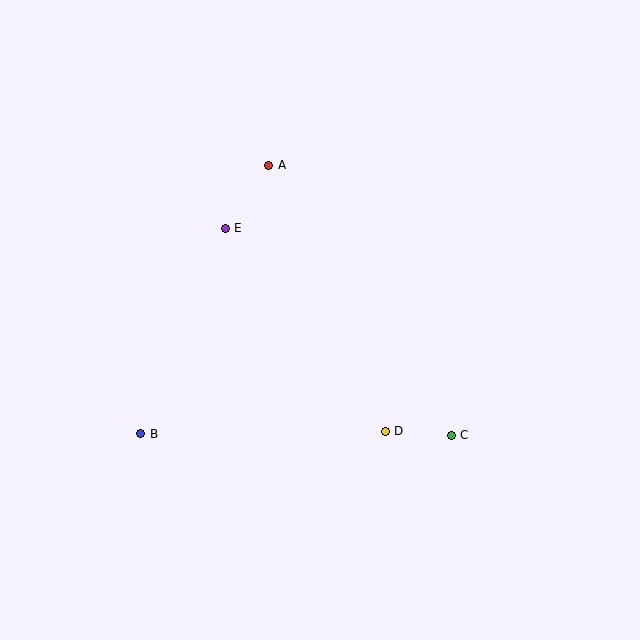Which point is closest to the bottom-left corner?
Point B is closest to the bottom-left corner.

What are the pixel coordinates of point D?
Point D is at (385, 431).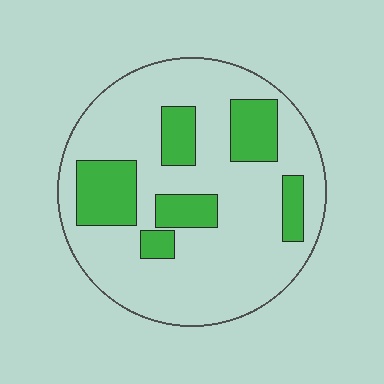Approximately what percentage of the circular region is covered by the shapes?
Approximately 25%.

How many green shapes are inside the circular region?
6.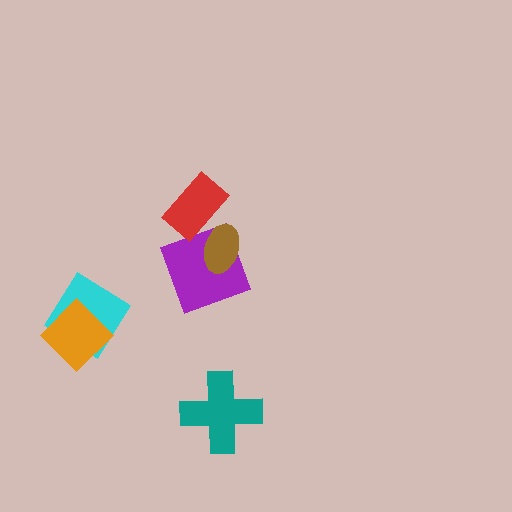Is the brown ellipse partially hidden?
Yes, it is partially covered by another shape.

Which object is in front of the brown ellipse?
The red rectangle is in front of the brown ellipse.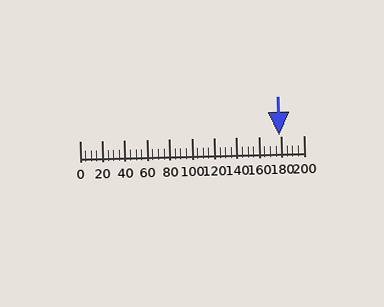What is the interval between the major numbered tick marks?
The major tick marks are spaced 20 units apart.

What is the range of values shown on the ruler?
The ruler shows values from 0 to 200.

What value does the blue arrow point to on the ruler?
The blue arrow points to approximately 178.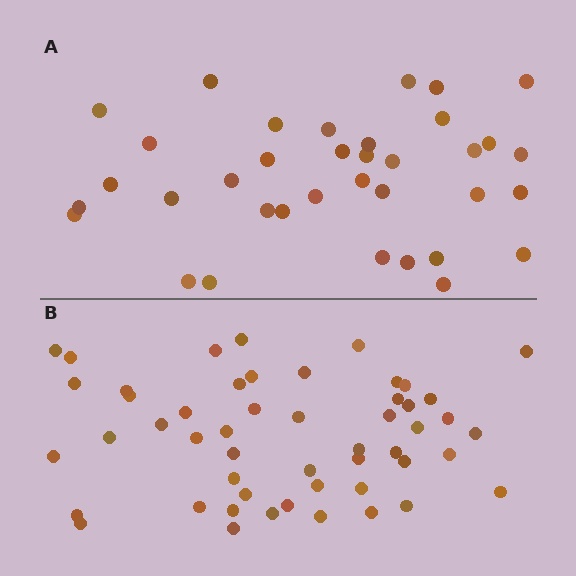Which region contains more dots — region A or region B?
Region B (the bottom region) has more dots.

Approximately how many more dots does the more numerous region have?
Region B has approximately 15 more dots than region A.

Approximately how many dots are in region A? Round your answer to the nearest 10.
About 40 dots. (The exact count is 36, which rounds to 40.)